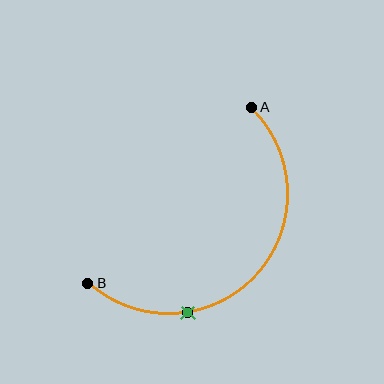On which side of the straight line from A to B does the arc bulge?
The arc bulges below and to the right of the straight line connecting A and B.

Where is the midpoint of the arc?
The arc midpoint is the point on the curve farthest from the straight line joining A and B. It sits below and to the right of that line.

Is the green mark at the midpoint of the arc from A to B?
No. The green mark lies on the arc but is closer to endpoint B. The arc midpoint would be at the point on the curve equidistant along the arc from both A and B.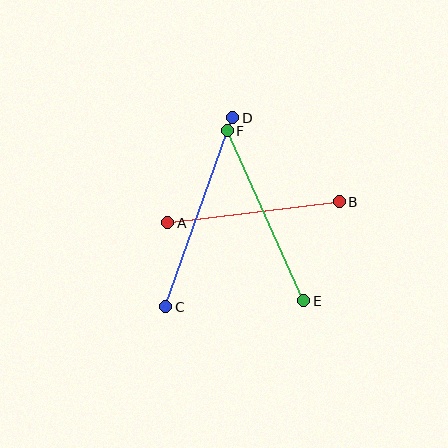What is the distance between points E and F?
The distance is approximately 186 pixels.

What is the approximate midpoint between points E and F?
The midpoint is at approximately (266, 216) pixels.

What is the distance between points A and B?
The distance is approximately 173 pixels.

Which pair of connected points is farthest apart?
Points C and D are farthest apart.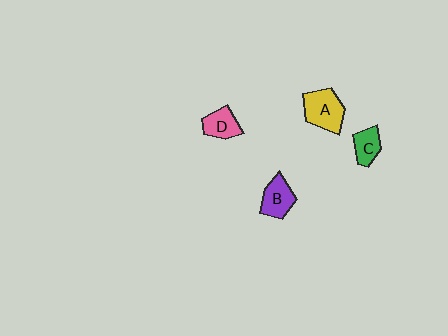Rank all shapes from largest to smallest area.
From largest to smallest: A (yellow), B (purple), D (pink), C (green).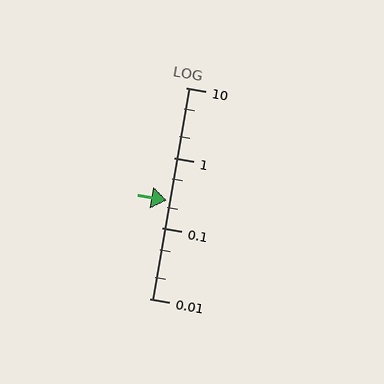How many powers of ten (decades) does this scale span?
The scale spans 3 decades, from 0.01 to 10.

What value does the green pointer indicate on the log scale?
The pointer indicates approximately 0.25.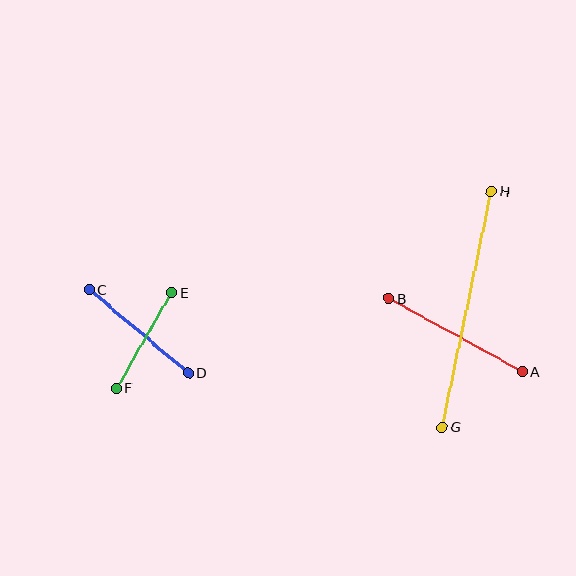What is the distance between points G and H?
The distance is approximately 241 pixels.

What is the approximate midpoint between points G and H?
The midpoint is at approximately (467, 309) pixels.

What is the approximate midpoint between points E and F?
The midpoint is at approximately (144, 340) pixels.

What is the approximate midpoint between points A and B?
The midpoint is at approximately (455, 335) pixels.